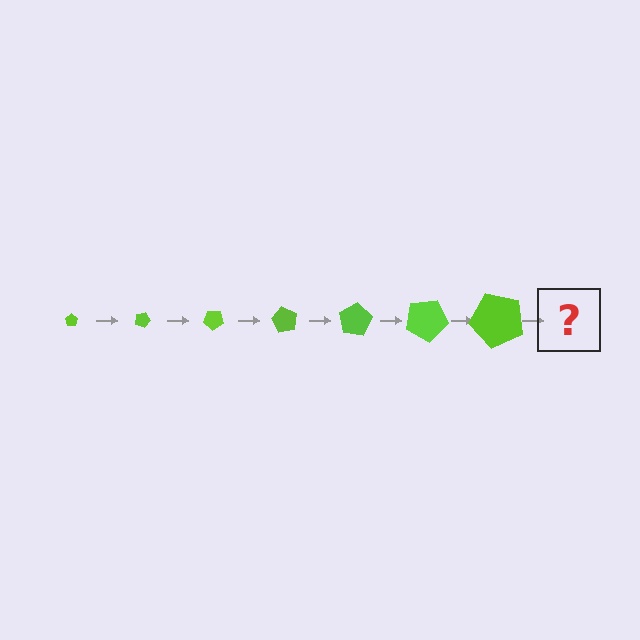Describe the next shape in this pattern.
It should be a pentagon, larger than the previous one and rotated 140 degrees from the start.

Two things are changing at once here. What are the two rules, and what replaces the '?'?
The two rules are that the pentagon grows larger each step and it rotates 20 degrees each step. The '?' should be a pentagon, larger than the previous one and rotated 140 degrees from the start.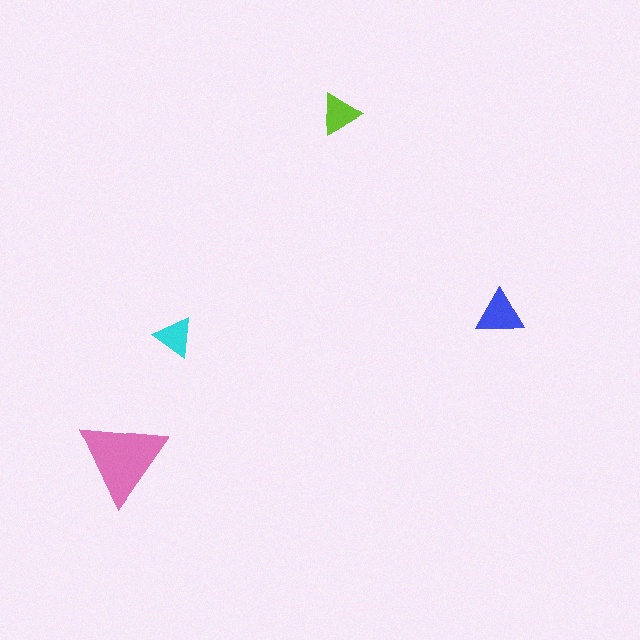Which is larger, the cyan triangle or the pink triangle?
The pink one.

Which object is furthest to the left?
The pink triangle is leftmost.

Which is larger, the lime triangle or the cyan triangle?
The lime one.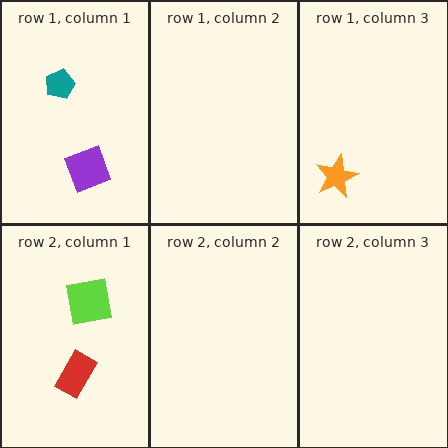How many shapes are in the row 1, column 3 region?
1.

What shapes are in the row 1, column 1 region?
The teal pentagon, the purple diamond.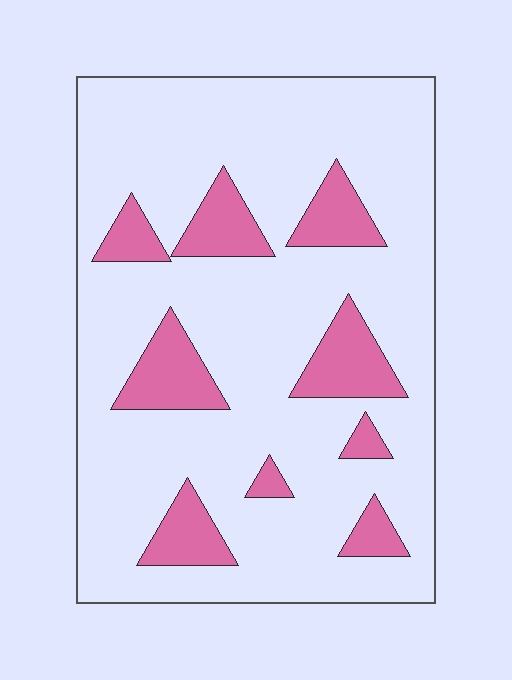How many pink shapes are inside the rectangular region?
9.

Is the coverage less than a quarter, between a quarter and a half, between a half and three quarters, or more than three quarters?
Less than a quarter.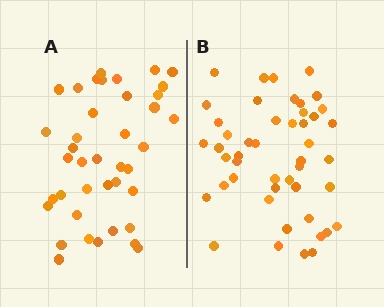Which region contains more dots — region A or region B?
Region B (the right region) has more dots.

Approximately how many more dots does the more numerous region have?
Region B has roughly 8 or so more dots than region A.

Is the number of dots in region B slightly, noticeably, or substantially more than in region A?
Region B has only slightly more — the two regions are fairly close. The ratio is roughly 1.2 to 1.